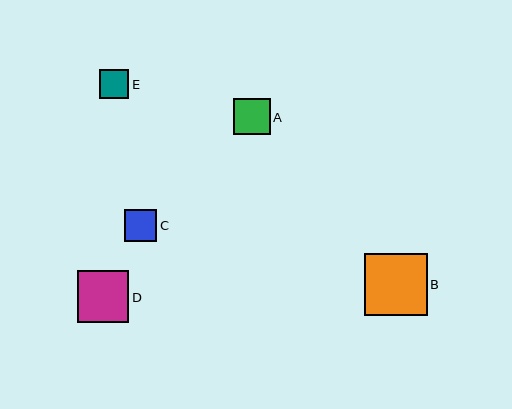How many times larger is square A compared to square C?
Square A is approximately 1.1 times the size of square C.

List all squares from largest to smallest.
From largest to smallest: B, D, A, C, E.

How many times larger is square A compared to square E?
Square A is approximately 1.3 times the size of square E.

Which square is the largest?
Square B is the largest with a size of approximately 62 pixels.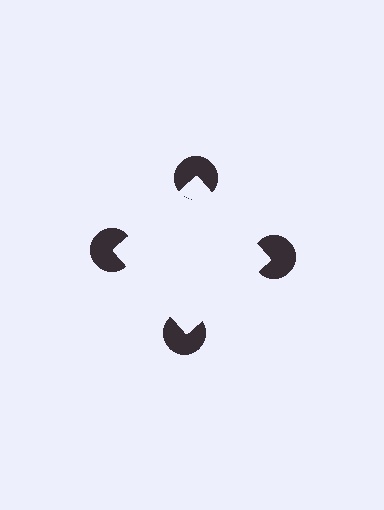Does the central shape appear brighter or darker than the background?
It typically appears slightly brighter than the background, even though no actual brightness change is drawn.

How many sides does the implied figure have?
4 sides.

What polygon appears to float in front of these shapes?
An illusory square — its edges are inferred from the aligned wedge cuts in the pac-man discs, not physically drawn.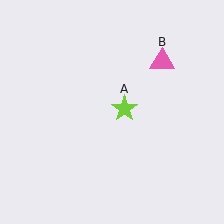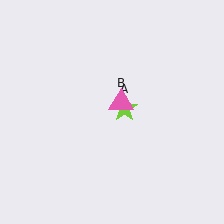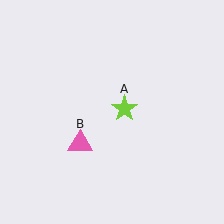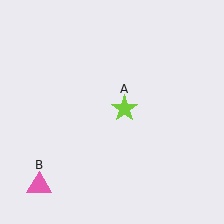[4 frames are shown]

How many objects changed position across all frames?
1 object changed position: pink triangle (object B).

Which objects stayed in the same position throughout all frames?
Lime star (object A) remained stationary.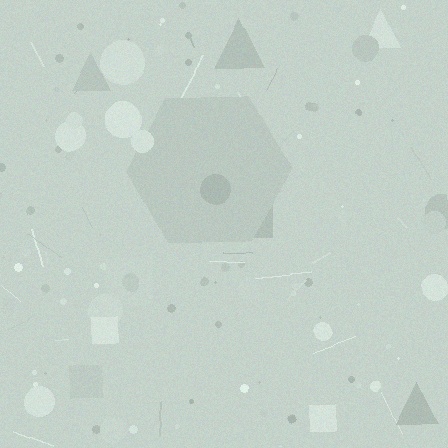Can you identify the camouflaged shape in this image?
The camouflaged shape is a hexagon.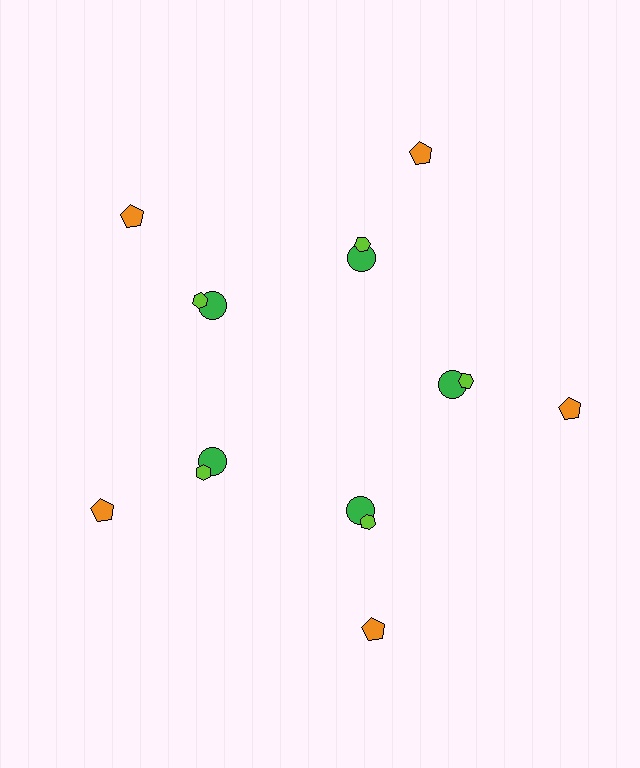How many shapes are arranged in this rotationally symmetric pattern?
There are 15 shapes, arranged in 5 groups of 3.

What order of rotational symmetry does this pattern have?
This pattern has 5-fold rotational symmetry.